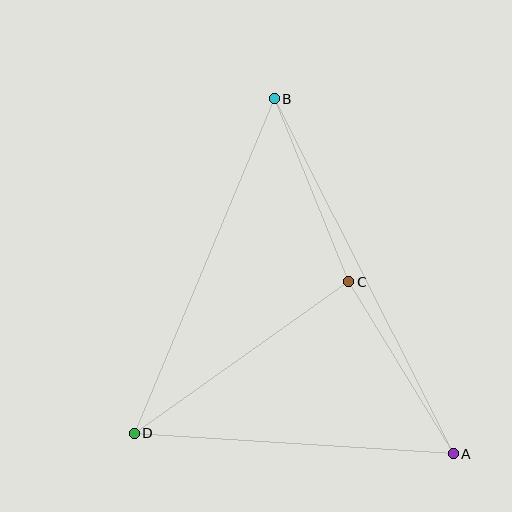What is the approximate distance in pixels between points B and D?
The distance between B and D is approximately 362 pixels.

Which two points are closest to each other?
Points B and C are closest to each other.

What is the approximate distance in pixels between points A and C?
The distance between A and C is approximately 201 pixels.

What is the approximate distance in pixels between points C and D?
The distance between C and D is approximately 262 pixels.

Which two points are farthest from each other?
Points A and B are farthest from each other.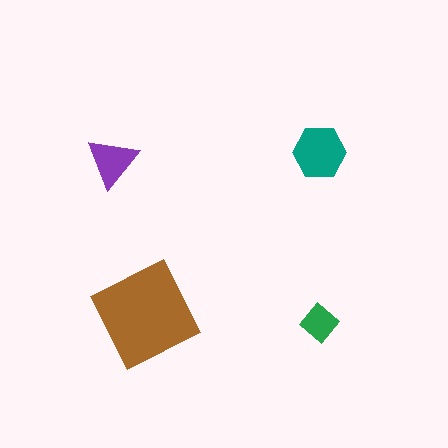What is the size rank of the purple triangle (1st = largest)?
3rd.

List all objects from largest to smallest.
The brown square, the teal hexagon, the purple triangle, the green diamond.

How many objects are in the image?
There are 4 objects in the image.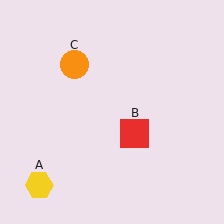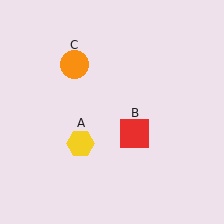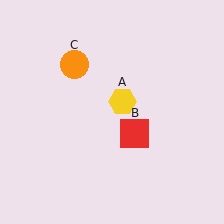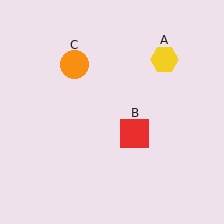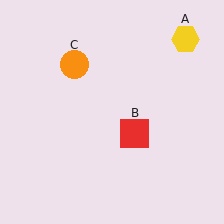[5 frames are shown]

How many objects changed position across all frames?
1 object changed position: yellow hexagon (object A).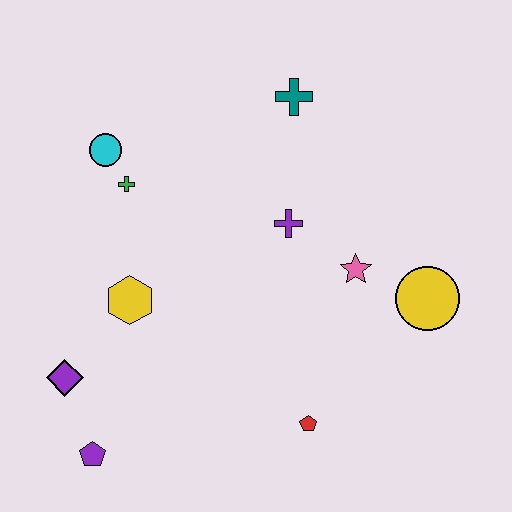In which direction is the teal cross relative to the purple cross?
The teal cross is above the purple cross.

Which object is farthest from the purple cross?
The purple pentagon is farthest from the purple cross.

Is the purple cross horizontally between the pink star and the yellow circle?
No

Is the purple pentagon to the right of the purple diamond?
Yes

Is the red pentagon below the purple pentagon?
No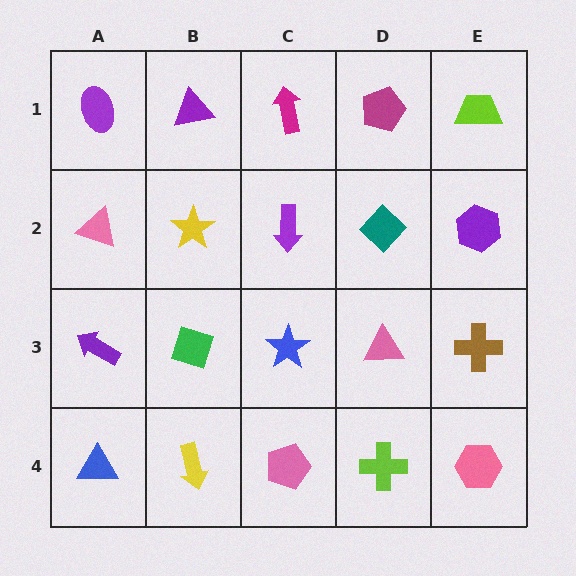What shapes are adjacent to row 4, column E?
A brown cross (row 3, column E), a lime cross (row 4, column D).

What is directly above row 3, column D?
A teal diamond.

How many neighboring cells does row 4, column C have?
3.